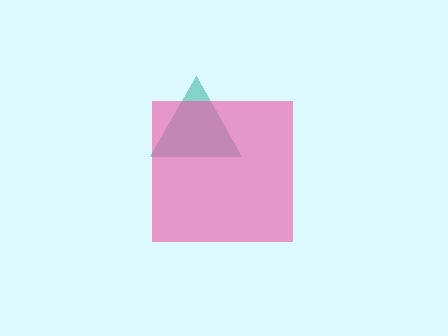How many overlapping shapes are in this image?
There are 2 overlapping shapes in the image.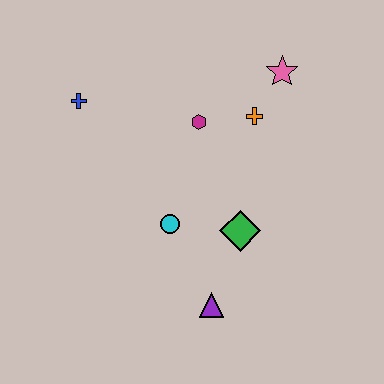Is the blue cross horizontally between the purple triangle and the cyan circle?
No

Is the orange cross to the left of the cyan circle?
No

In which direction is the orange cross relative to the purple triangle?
The orange cross is above the purple triangle.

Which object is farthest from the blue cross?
The purple triangle is farthest from the blue cross.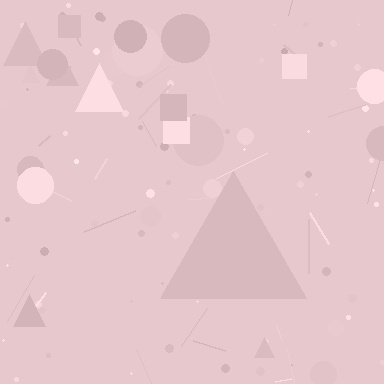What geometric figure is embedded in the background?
A triangle is embedded in the background.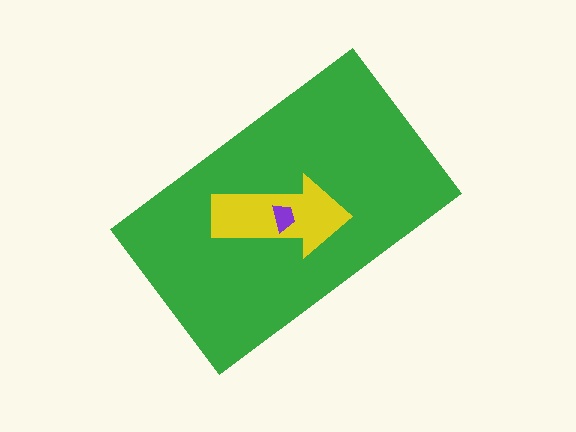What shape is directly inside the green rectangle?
The yellow arrow.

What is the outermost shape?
The green rectangle.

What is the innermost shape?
The purple trapezoid.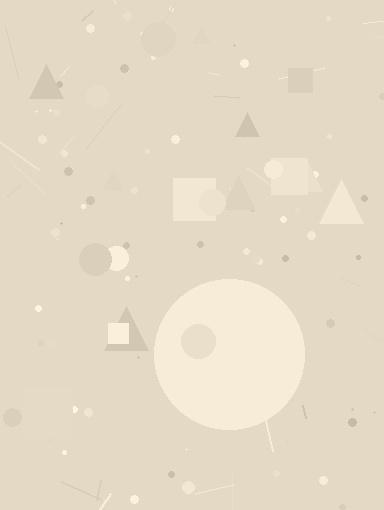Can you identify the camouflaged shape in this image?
The camouflaged shape is a circle.